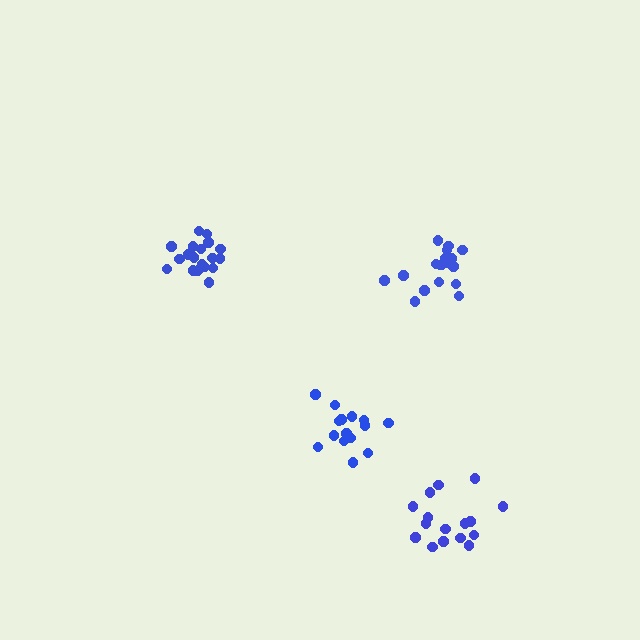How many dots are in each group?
Group 1: 20 dots, Group 2: 19 dots, Group 3: 15 dots, Group 4: 16 dots (70 total).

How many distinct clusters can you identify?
There are 4 distinct clusters.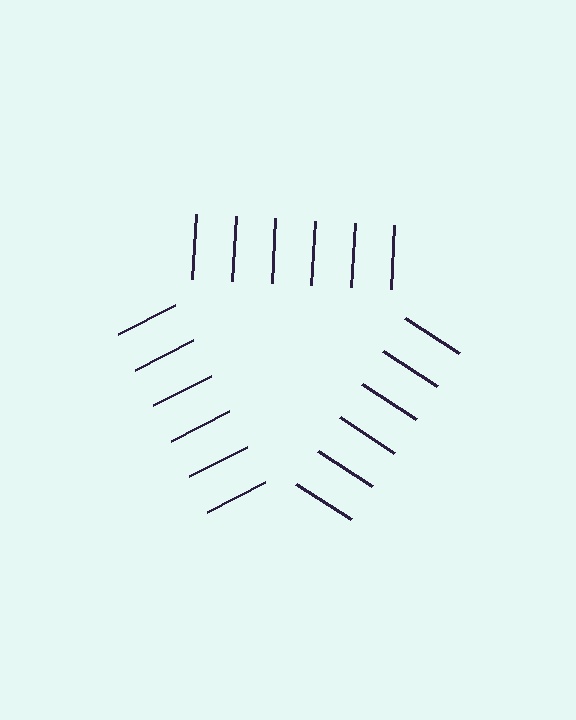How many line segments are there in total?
18 — 6 along each of the 3 edges.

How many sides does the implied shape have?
3 sides — the line-ends trace a triangle.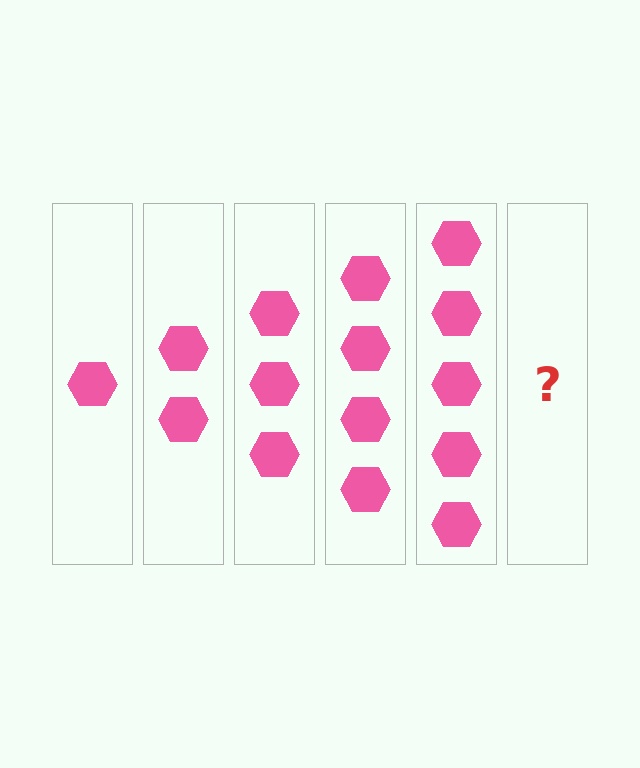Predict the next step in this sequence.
The next step is 6 hexagons.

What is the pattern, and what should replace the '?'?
The pattern is that each step adds one more hexagon. The '?' should be 6 hexagons.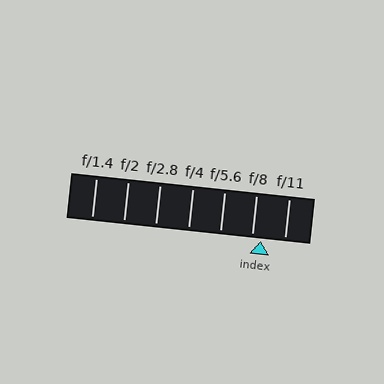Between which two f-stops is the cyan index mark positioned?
The index mark is between f/8 and f/11.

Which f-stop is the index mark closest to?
The index mark is closest to f/8.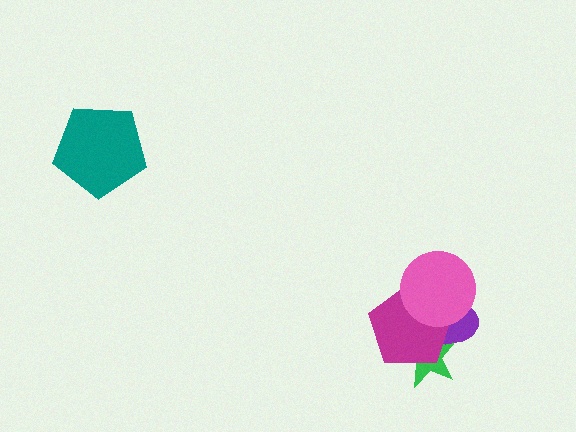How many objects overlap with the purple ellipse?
3 objects overlap with the purple ellipse.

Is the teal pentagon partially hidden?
No, no other shape covers it.